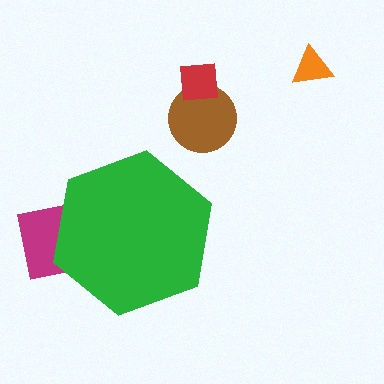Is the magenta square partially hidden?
Yes, the magenta square is partially hidden behind the green hexagon.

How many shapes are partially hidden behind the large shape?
1 shape is partially hidden.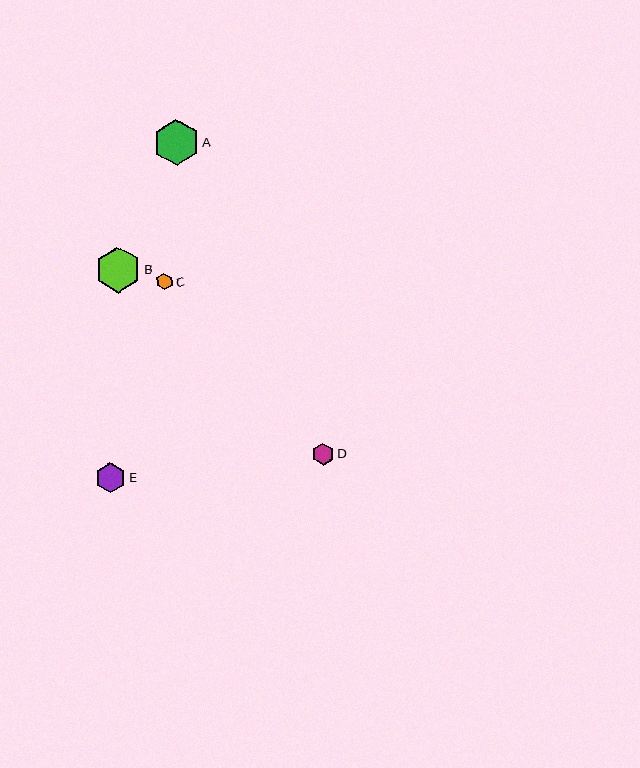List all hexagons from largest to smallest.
From largest to smallest: A, B, E, D, C.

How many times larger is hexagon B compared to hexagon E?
Hexagon B is approximately 1.5 times the size of hexagon E.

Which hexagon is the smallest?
Hexagon C is the smallest with a size of approximately 16 pixels.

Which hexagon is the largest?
Hexagon A is the largest with a size of approximately 46 pixels.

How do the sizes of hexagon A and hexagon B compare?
Hexagon A and hexagon B are approximately the same size.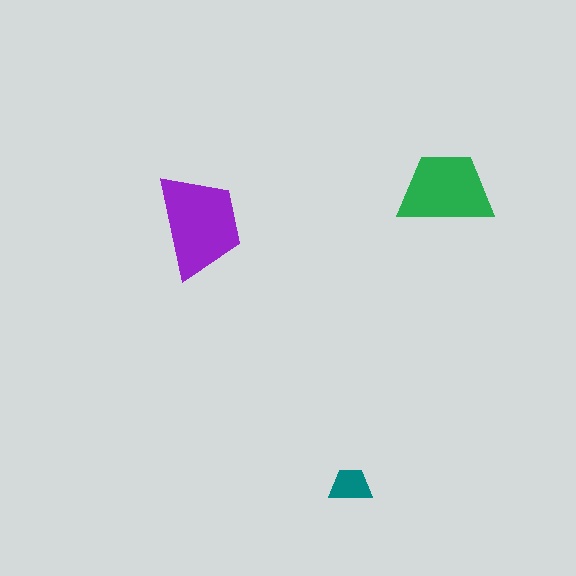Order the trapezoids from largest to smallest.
the purple one, the green one, the teal one.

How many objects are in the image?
There are 3 objects in the image.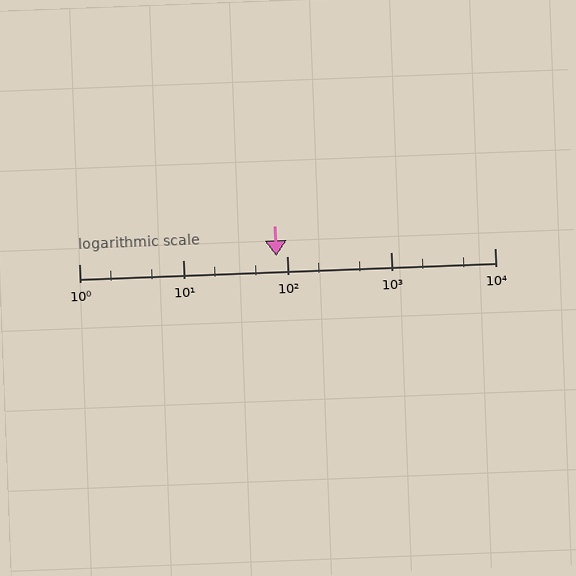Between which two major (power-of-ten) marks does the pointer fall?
The pointer is between 10 and 100.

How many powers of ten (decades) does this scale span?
The scale spans 4 decades, from 1 to 10000.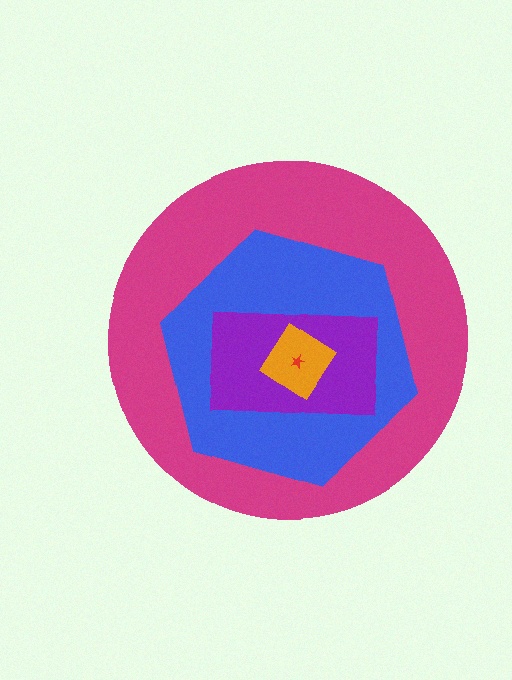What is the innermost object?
The red star.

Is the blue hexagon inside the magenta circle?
Yes.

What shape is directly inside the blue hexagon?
The purple rectangle.